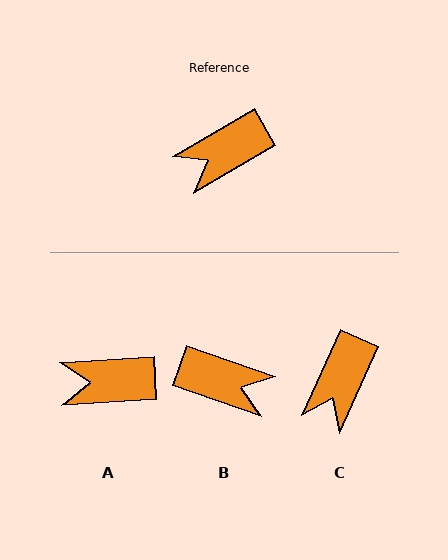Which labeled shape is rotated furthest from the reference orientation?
B, about 130 degrees away.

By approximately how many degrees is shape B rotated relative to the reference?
Approximately 130 degrees counter-clockwise.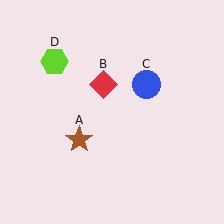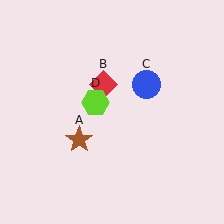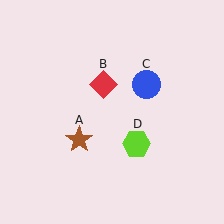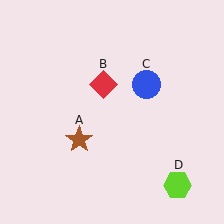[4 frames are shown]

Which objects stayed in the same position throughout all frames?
Brown star (object A) and red diamond (object B) and blue circle (object C) remained stationary.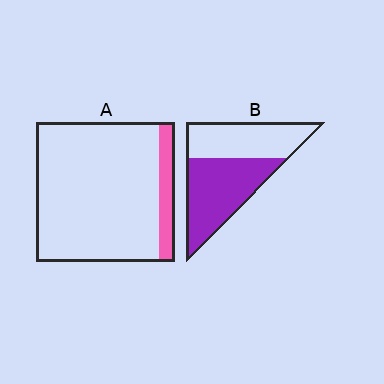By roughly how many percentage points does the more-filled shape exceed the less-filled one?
By roughly 45 percentage points (B over A).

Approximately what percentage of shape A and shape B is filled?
A is approximately 10% and B is approximately 55%.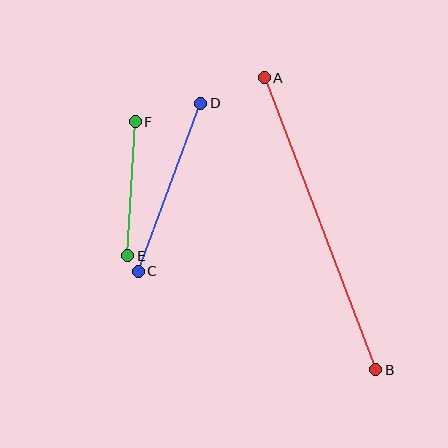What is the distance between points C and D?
The distance is approximately 179 pixels.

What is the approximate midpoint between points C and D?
The midpoint is at approximately (169, 187) pixels.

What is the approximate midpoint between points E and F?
The midpoint is at approximately (131, 189) pixels.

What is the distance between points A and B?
The distance is approximately 313 pixels.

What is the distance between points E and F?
The distance is approximately 134 pixels.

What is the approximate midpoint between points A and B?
The midpoint is at approximately (320, 224) pixels.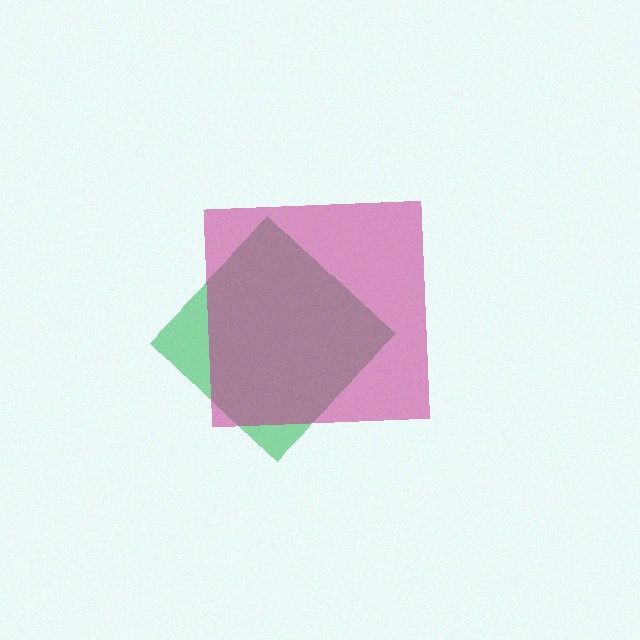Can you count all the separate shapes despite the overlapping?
Yes, there are 2 separate shapes.